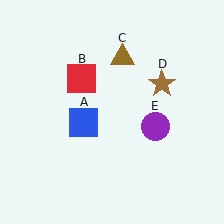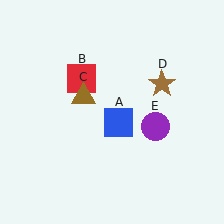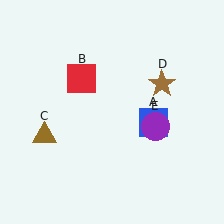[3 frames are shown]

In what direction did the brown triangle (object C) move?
The brown triangle (object C) moved down and to the left.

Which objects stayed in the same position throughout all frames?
Red square (object B) and brown star (object D) and purple circle (object E) remained stationary.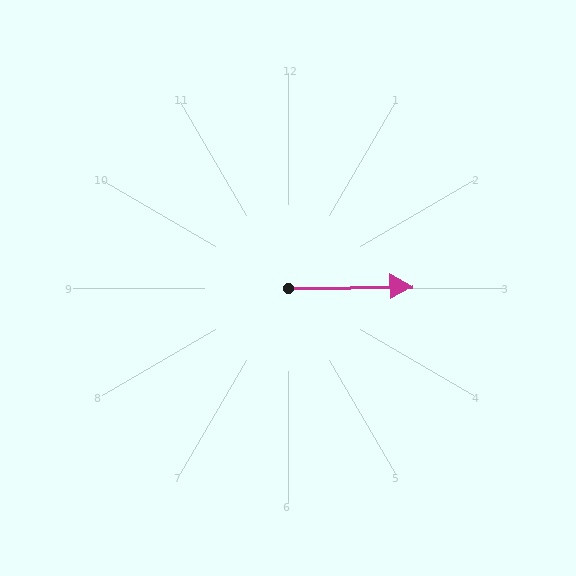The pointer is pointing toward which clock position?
Roughly 3 o'clock.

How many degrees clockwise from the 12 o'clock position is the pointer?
Approximately 89 degrees.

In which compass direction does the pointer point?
East.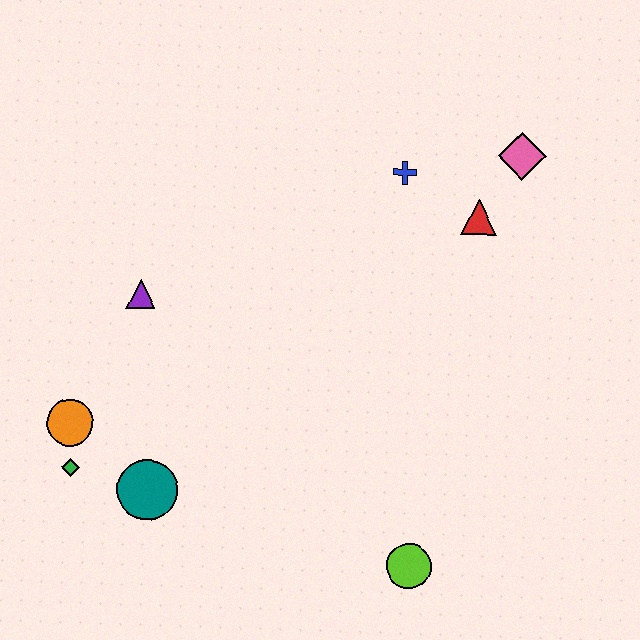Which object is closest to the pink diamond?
The red triangle is closest to the pink diamond.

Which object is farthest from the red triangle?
The green diamond is farthest from the red triangle.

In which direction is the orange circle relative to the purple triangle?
The orange circle is below the purple triangle.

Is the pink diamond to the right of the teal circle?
Yes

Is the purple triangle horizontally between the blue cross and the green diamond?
Yes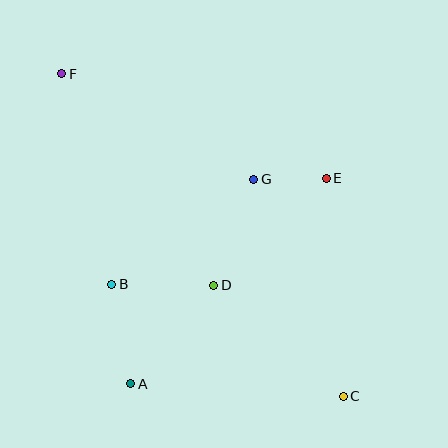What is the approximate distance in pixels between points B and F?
The distance between B and F is approximately 216 pixels.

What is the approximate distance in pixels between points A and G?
The distance between A and G is approximately 239 pixels.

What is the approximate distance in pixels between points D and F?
The distance between D and F is approximately 260 pixels.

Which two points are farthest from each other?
Points C and F are farthest from each other.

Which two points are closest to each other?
Points E and G are closest to each other.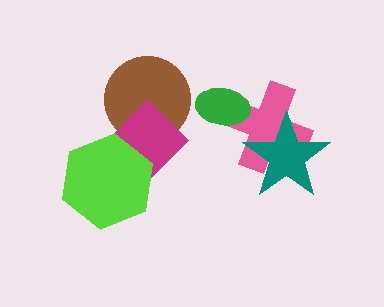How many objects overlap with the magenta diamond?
2 objects overlap with the magenta diamond.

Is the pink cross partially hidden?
Yes, it is partially covered by another shape.